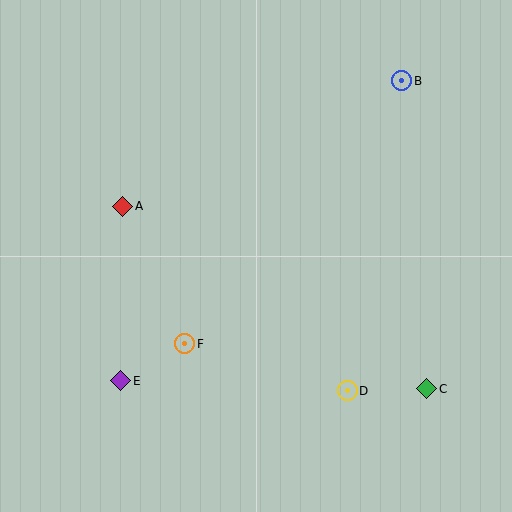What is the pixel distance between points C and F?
The distance between C and F is 246 pixels.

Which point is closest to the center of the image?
Point F at (185, 344) is closest to the center.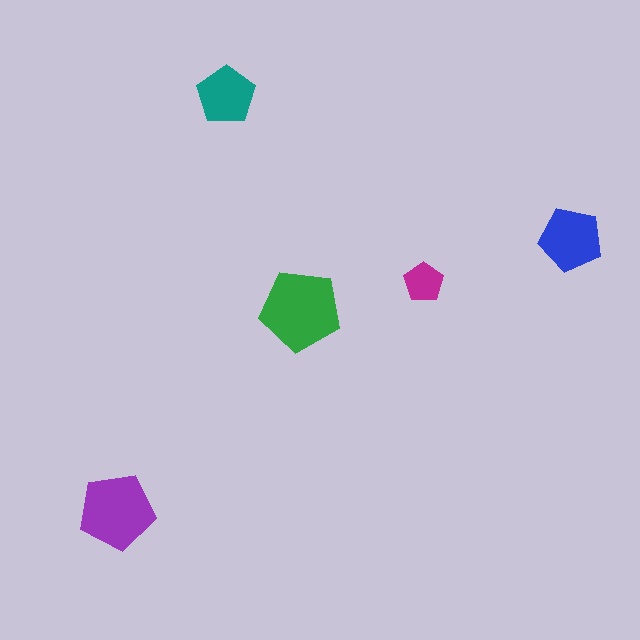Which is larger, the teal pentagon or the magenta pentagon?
The teal one.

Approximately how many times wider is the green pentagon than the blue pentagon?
About 1.5 times wider.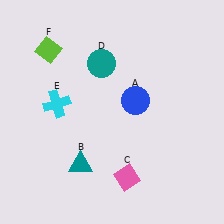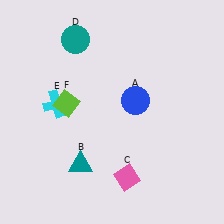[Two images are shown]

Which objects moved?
The objects that moved are: the teal circle (D), the lime diamond (F).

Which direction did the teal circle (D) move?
The teal circle (D) moved left.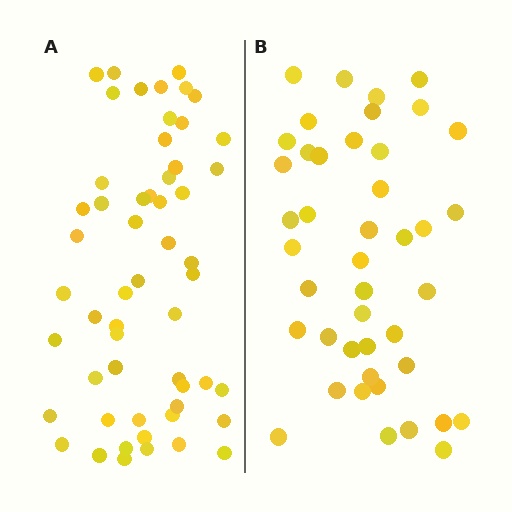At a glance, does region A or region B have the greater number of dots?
Region A (the left region) has more dots.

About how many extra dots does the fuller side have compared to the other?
Region A has roughly 12 or so more dots than region B.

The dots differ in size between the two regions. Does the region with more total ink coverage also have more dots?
No. Region B has more total ink coverage because its dots are larger, but region A actually contains more individual dots. Total area can be misleading — the number of items is what matters here.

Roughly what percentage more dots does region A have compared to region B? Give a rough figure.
About 30% more.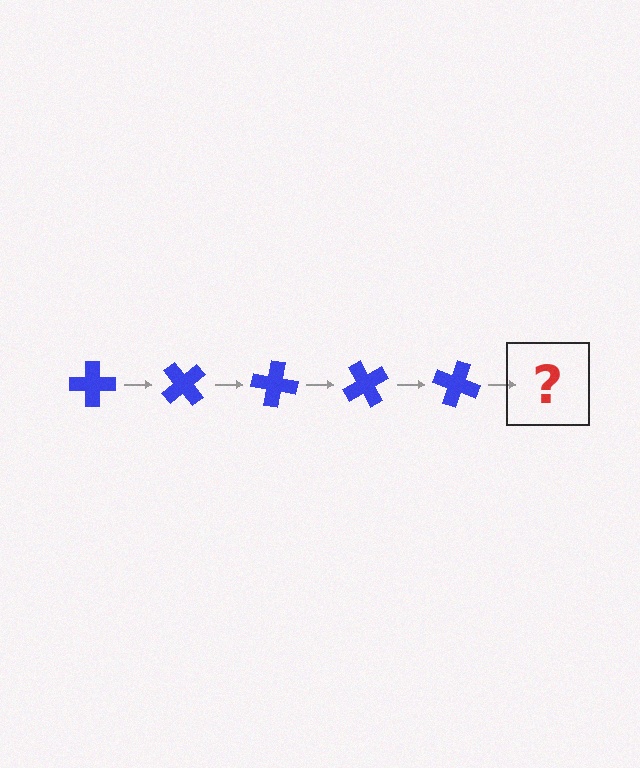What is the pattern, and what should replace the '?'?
The pattern is that the cross rotates 50 degrees each step. The '?' should be a blue cross rotated 250 degrees.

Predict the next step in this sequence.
The next step is a blue cross rotated 250 degrees.